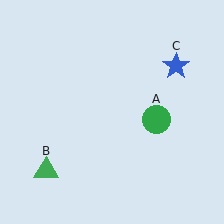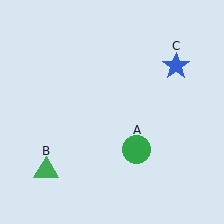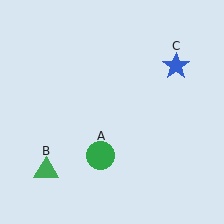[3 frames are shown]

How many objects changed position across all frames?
1 object changed position: green circle (object A).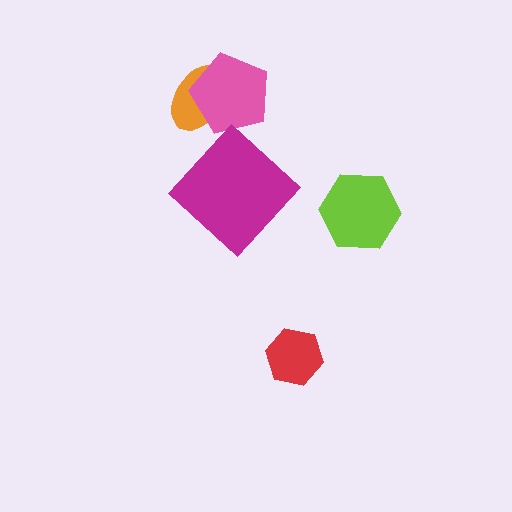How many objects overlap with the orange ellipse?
1 object overlaps with the orange ellipse.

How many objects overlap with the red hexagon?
0 objects overlap with the red hexagon.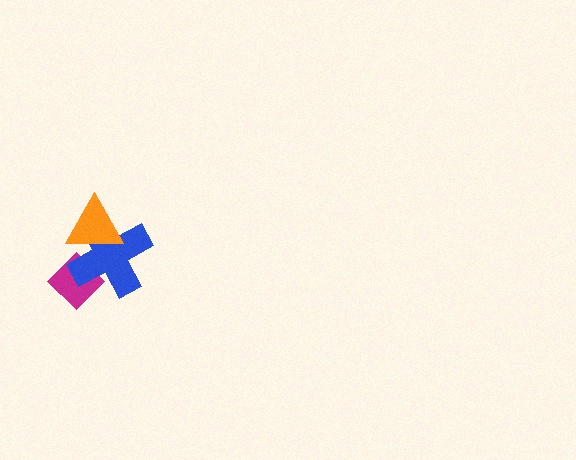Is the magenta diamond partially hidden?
Yes, it is partially covered by another shape.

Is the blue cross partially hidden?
Yes, it is partially covered by another shape.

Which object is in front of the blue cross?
The orange triangle is in front of the blue cross.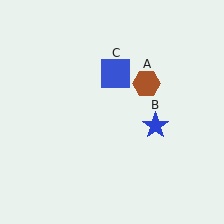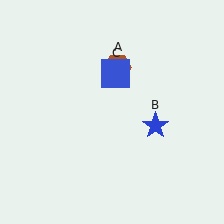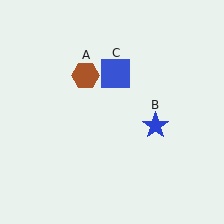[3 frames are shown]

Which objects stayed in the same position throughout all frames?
Blue star (object B) and blue square (object C) remained stationary.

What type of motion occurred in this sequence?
The brown hexagon (object A) rotated counterclockwise around the center of the scene.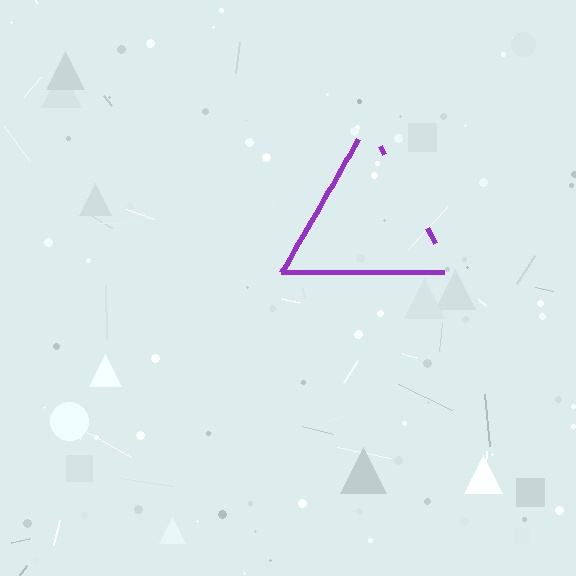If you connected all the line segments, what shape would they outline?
They would outline a triangle.